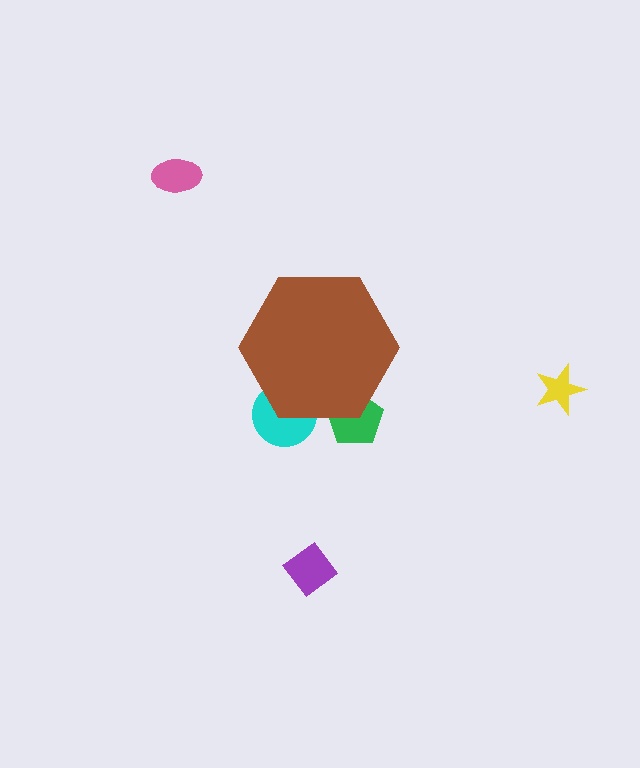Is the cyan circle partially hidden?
Yes, the cyan circle is partially hidden behind the brown hexagon.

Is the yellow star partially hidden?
No, the yellow star is fully visible.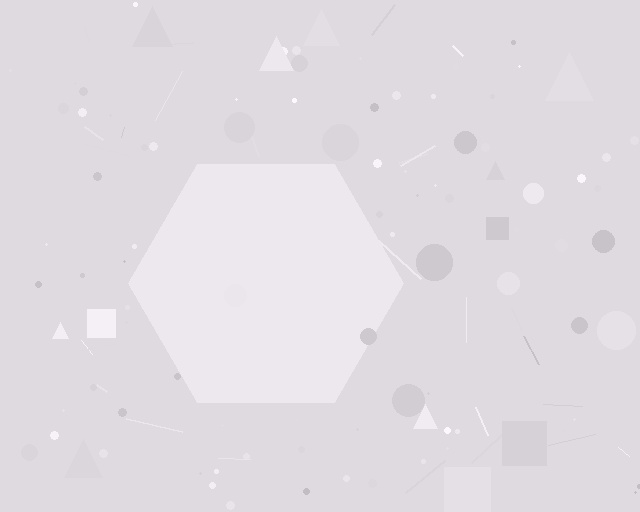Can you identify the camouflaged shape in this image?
The camouflaged shape is a hexagon.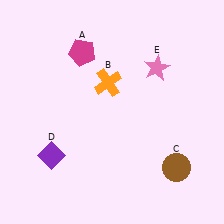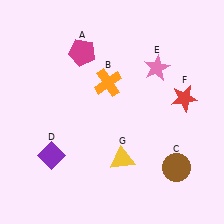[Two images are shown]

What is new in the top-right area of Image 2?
A red star (F) was added in the top-right area of Image 2.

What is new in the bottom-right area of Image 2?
A yellow triangle (G) was added in the bottom-right area of Image 2.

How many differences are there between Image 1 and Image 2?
There are 2 differences between the two images.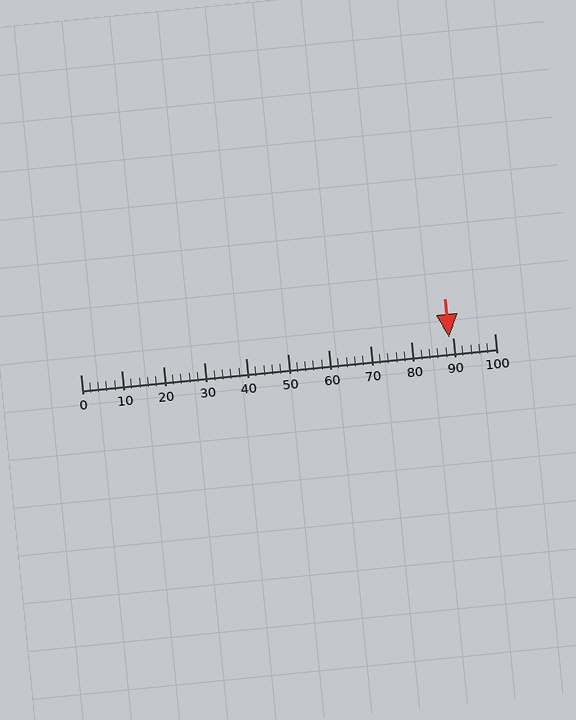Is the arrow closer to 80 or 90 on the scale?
The arrow is closer to 90.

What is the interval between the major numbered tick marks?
The major tick marks are spaced 10 units apart.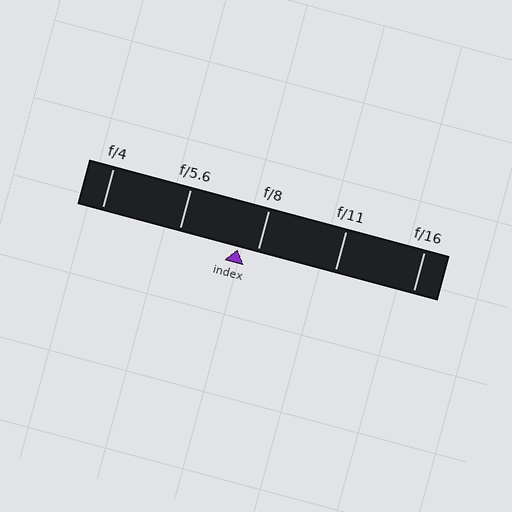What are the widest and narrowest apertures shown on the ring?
The widest aperture shown is f/4 and the narrowest is f/16.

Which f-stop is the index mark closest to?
The index mark is closest to f/8.